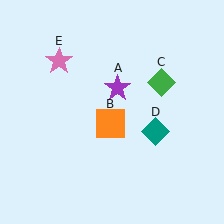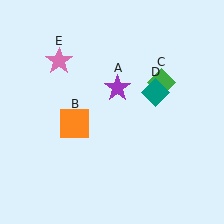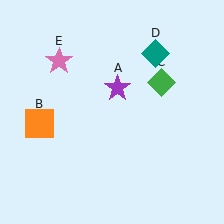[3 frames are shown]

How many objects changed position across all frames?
2 objects changed position: orange square (object B), teal diamond (object D).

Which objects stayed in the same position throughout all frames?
Purple star (object A) and green diamond (object C) and pink star (object E) remained stationary.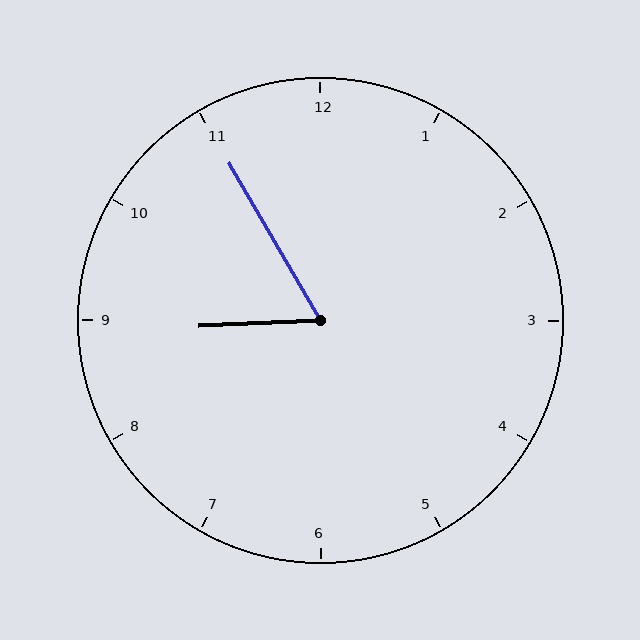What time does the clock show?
8:55.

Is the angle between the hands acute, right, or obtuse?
It is acute.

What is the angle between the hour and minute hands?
Approximately 62 degrees.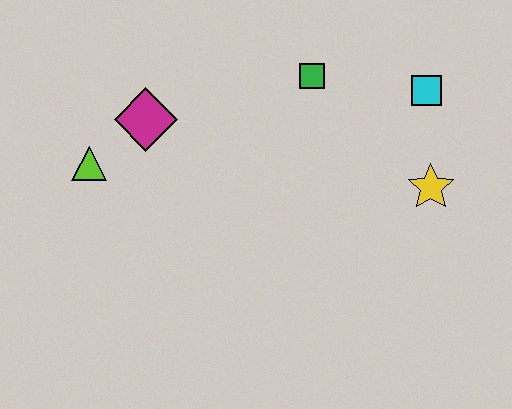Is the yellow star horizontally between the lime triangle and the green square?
No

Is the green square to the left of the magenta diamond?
No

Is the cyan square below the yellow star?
No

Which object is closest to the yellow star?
The cyan square is closest to the yellow star.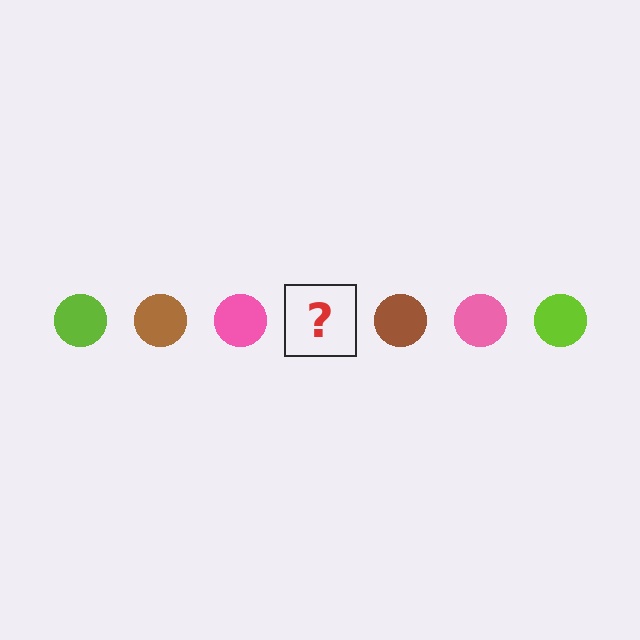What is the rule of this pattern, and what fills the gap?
The rule is that the pattern cycles through lime, brown, pink circles. The gap should be filled with a lime circle.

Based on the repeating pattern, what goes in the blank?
The blank should be a lime circle.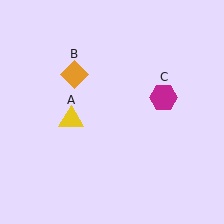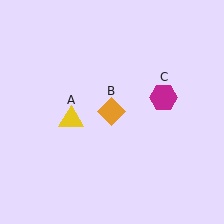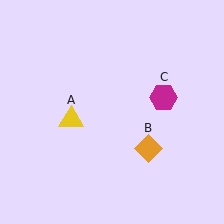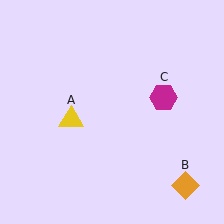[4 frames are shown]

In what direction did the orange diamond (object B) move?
The orange diamond (object B) moved down and to the right.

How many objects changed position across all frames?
1 object changed position: orange diamond (object B).